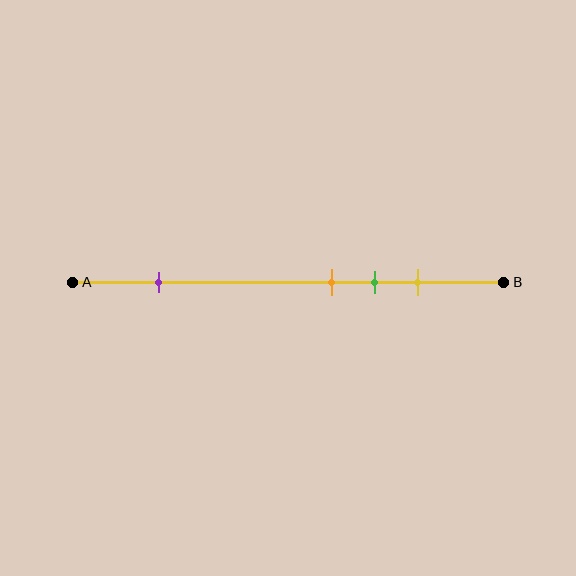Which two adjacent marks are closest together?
The orange and green marks are the closest adjacent pair.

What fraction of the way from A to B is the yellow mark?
The yellow mark is approximately 80% (0.8) of the way from A to B.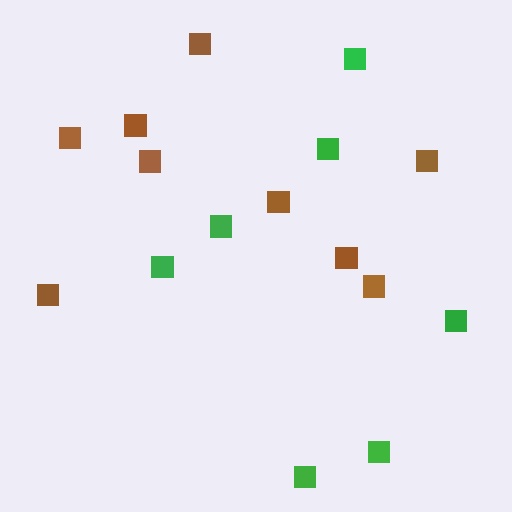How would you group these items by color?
There are 2 groups: one group of brown squares (9) and one group of green squares (7).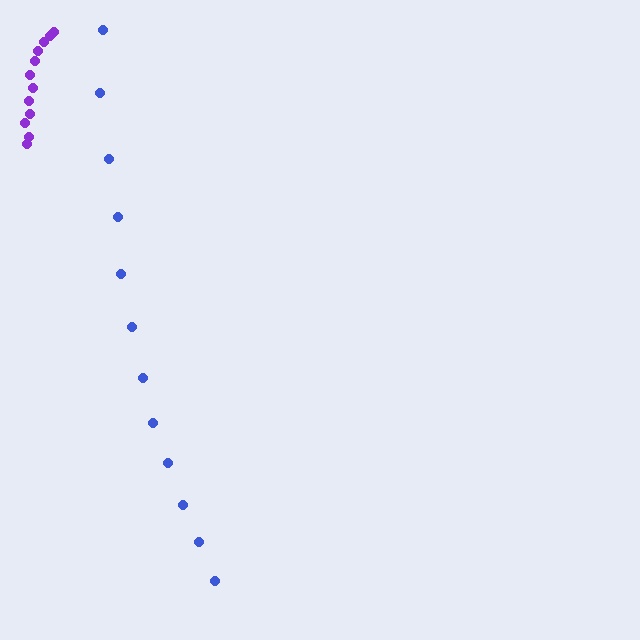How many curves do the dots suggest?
There are 2 distinct paths.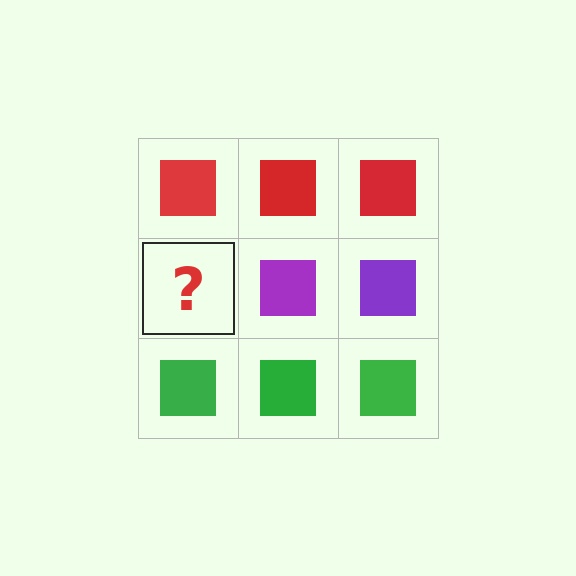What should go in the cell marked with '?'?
The missing cell should contain a purple square.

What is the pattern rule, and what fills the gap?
The rule is that each row has a consistent color. The gap should be filled with a purple square.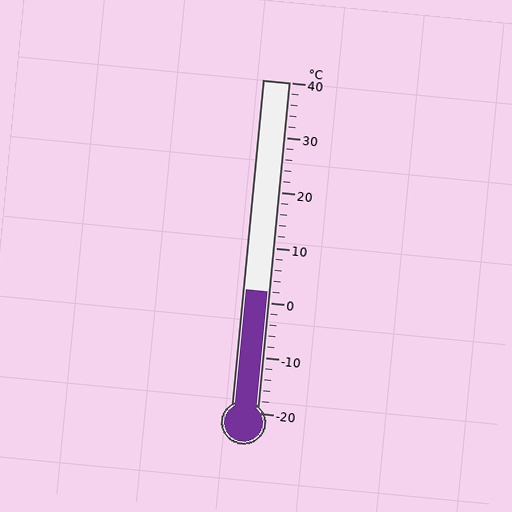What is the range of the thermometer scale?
The thermometer scale ranges from -20°C to 40°C.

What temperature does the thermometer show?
The thermometer shows approximately 2°C.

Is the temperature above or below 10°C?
The temperature is below 10°C.